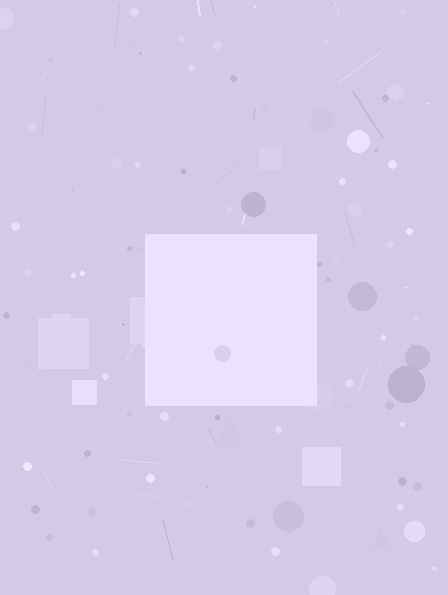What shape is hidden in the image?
A square is hidden in the image.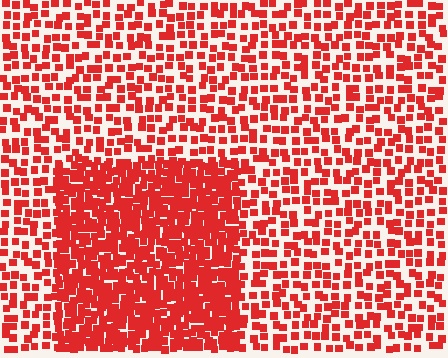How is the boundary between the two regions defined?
The boundary is defined by a change in element density (approximately 2.2x ratio). All elements are the same color, size, and shape.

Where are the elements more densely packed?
The elements are more densely packed inside the rectangle boundary.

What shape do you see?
I see a rectangle.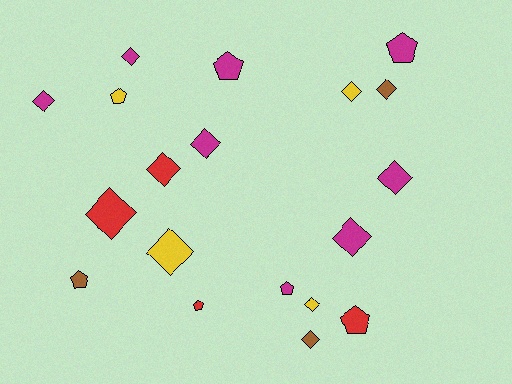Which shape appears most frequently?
Diamond, with 12 objects.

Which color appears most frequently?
Magenta, with 8 objects.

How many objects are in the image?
There are 19 objects.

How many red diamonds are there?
There are 2 red diamonds.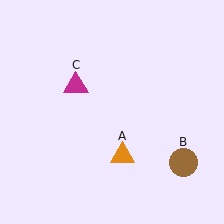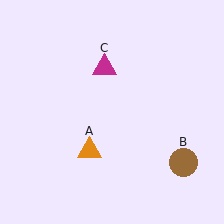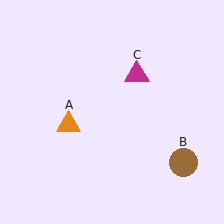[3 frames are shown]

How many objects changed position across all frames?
2 objects changed position: orange triangle (object A), magenta triangle (object C).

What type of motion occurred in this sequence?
The orange triangle (object A), magenta triangle (object C) rotated clockwise around the center of the scene.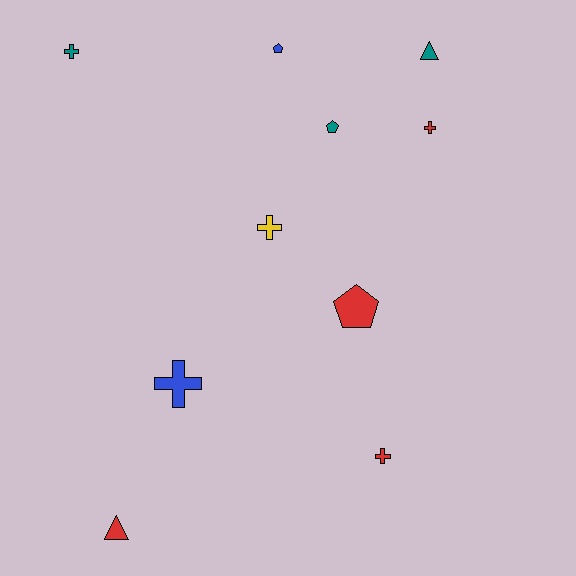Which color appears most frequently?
Red, with 4 objects.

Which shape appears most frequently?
Cross, with 5 objects.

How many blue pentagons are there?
There is 1 blue pentagon.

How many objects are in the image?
There are 10 objects.